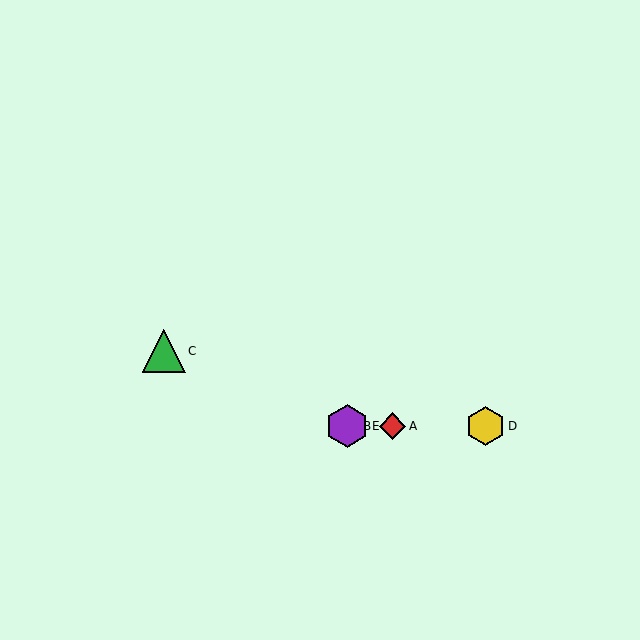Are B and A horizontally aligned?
Yes, both are at y≈426.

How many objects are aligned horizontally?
4 objects (A, B, D, E) are aligned horizontally.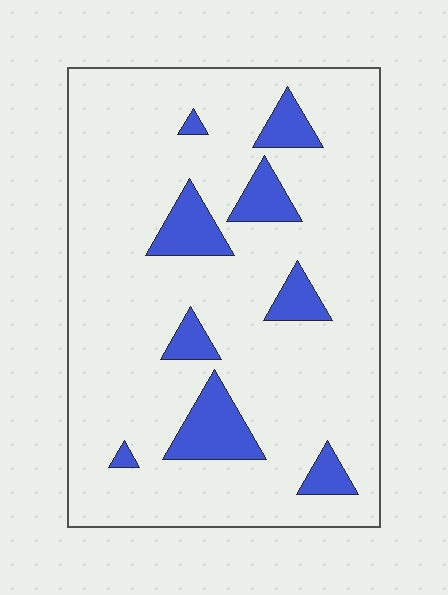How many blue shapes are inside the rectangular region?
9.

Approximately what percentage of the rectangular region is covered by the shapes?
Approximately 15%.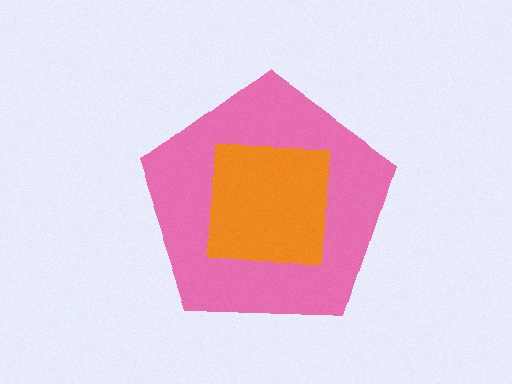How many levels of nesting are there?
2.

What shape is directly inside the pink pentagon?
The orange square.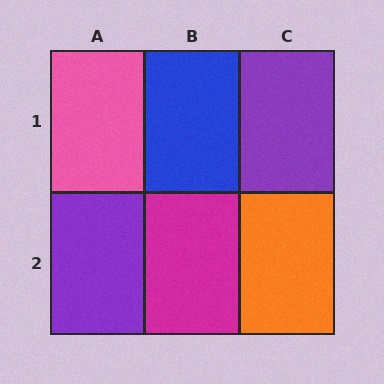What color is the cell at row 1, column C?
Purple.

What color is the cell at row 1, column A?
Pink.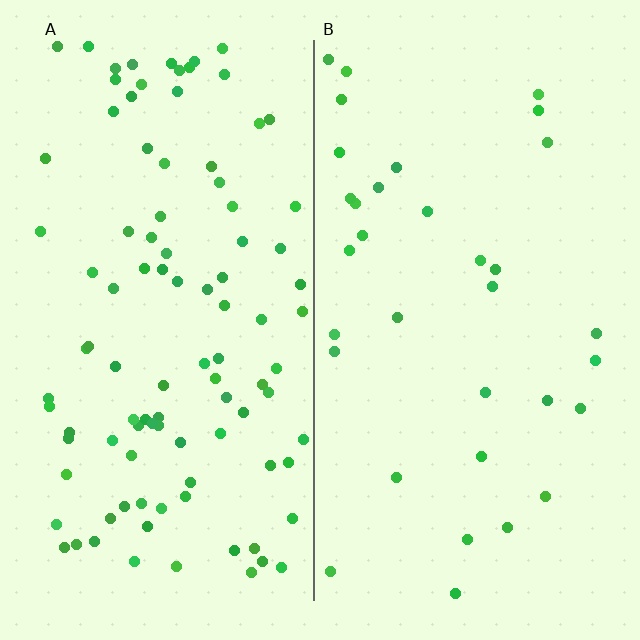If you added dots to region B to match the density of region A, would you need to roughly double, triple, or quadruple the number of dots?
Approximately triple.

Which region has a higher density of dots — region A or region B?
A (the left).